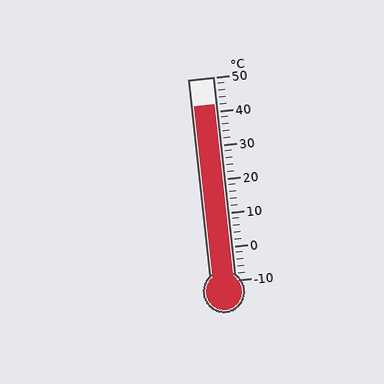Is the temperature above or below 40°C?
The temperature is above 40°C.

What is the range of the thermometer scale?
The thermometer scale ranges from -10°C to 50°C.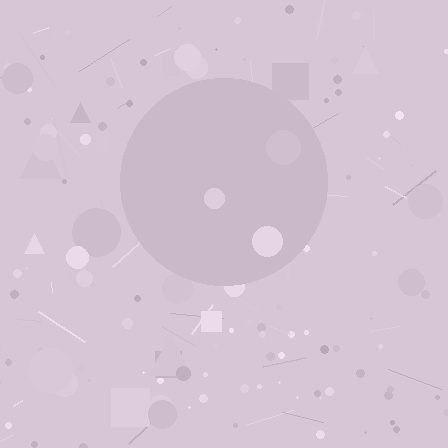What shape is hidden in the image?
A circle is hidden in the image.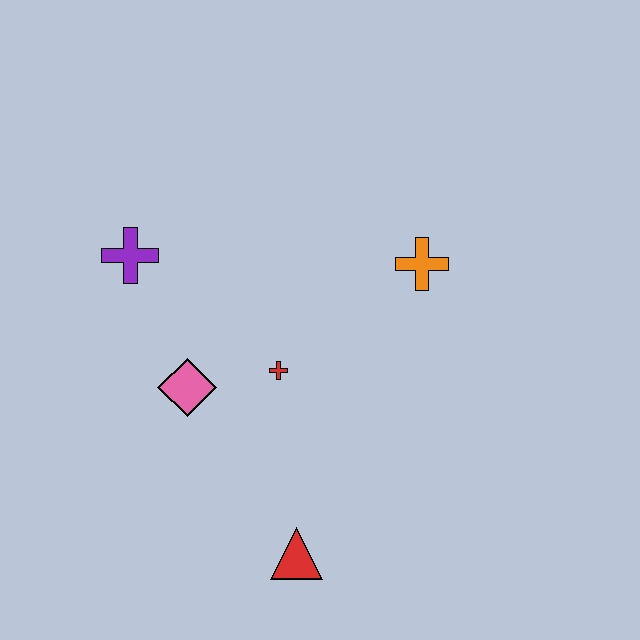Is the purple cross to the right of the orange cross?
No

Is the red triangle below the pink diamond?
Yes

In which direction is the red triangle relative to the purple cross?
The red triangle is below the purple cross.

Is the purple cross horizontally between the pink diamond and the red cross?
No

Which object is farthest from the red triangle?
The purple cross is farthest from the red triangle.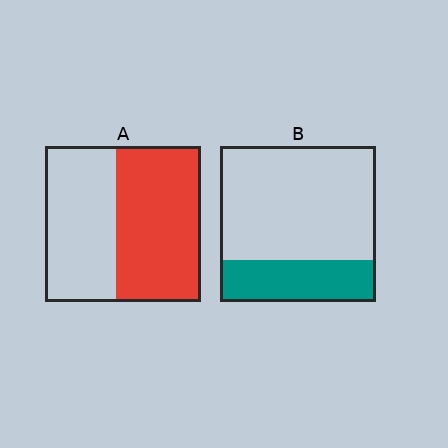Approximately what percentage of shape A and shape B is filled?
A is approximately 55% and B is approximately 25%.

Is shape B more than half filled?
No.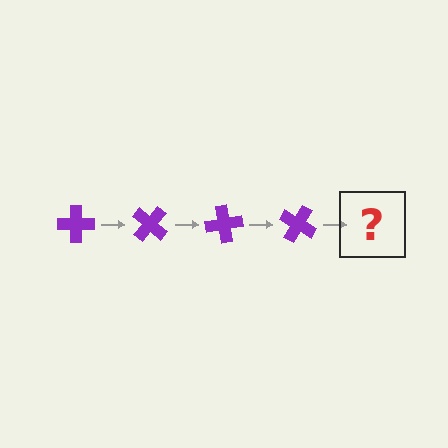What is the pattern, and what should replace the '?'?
The pattern is that the cross rotates 40 degrees each step. The '?' should be a purple cross rotated 160 degrees.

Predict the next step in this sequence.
The next step is a purple cross rotated 160 degrees.